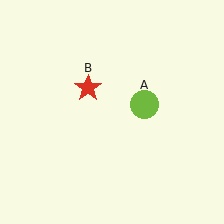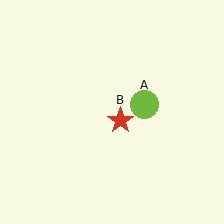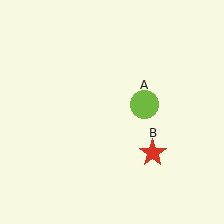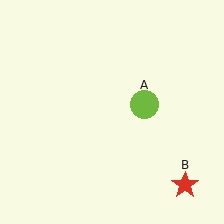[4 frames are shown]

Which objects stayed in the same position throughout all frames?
Lime circle (object A) remained stationary.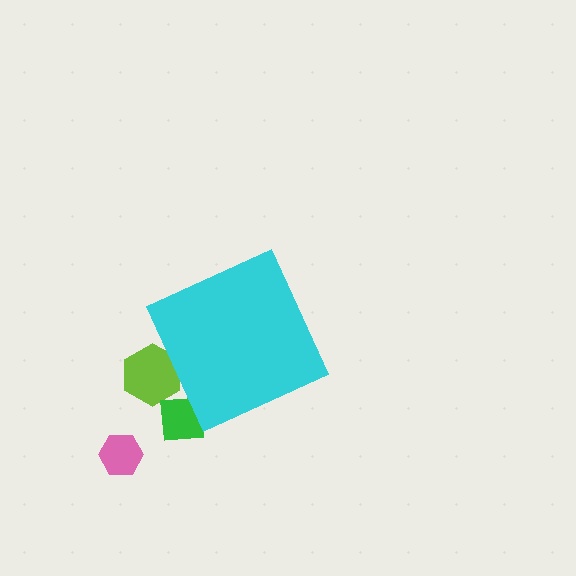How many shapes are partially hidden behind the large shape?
2 shapes are partially hidden.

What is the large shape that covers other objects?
A cyan diamond.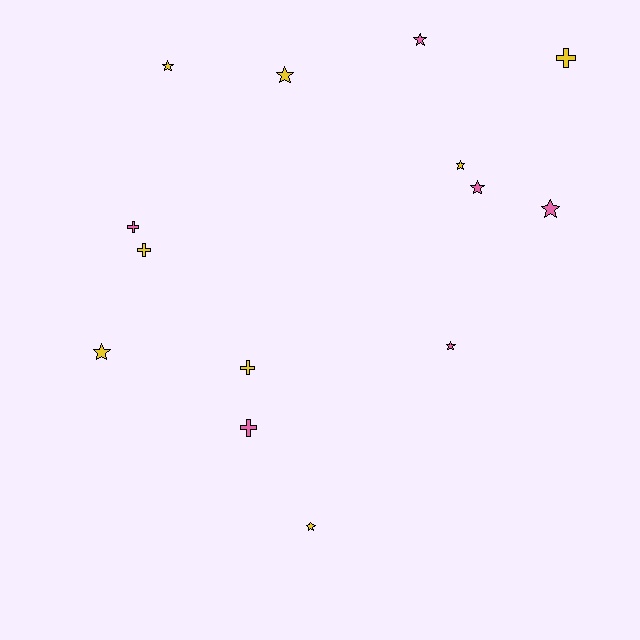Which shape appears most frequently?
Star, with 9 objects.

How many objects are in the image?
There are 14 objects.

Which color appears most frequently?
Yellow, with 8 objects.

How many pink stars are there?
There are 4 pink stars.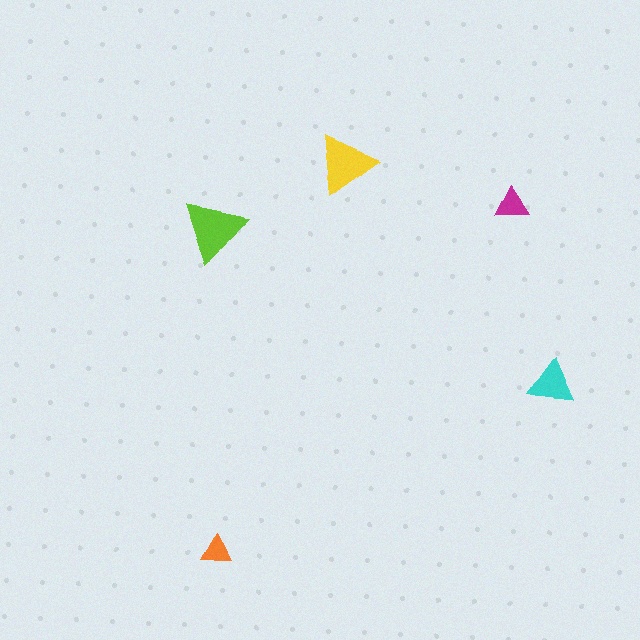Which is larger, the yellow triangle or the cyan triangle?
The yellow one.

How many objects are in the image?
There are 5 objects in the image.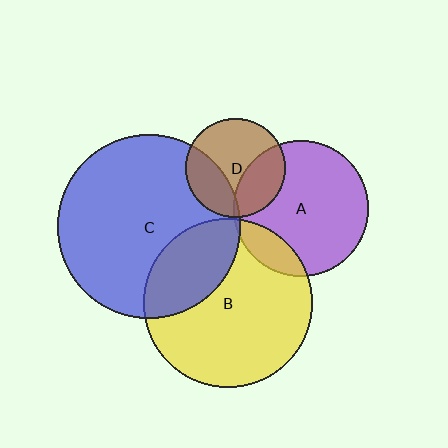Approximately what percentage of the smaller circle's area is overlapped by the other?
Approximately 5%.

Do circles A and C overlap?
Yes.